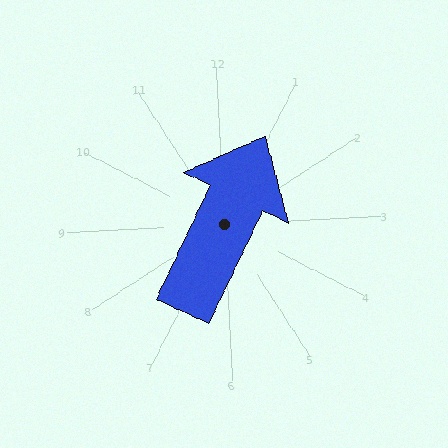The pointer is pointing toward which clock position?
Roughly 1 o'clock.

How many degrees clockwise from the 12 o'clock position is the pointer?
Approximately 28 degrees.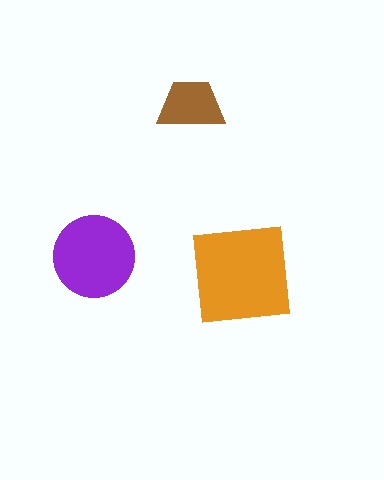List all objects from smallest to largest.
The brown trapezoid, the purple circle, the orange square.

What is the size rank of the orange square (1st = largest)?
1st.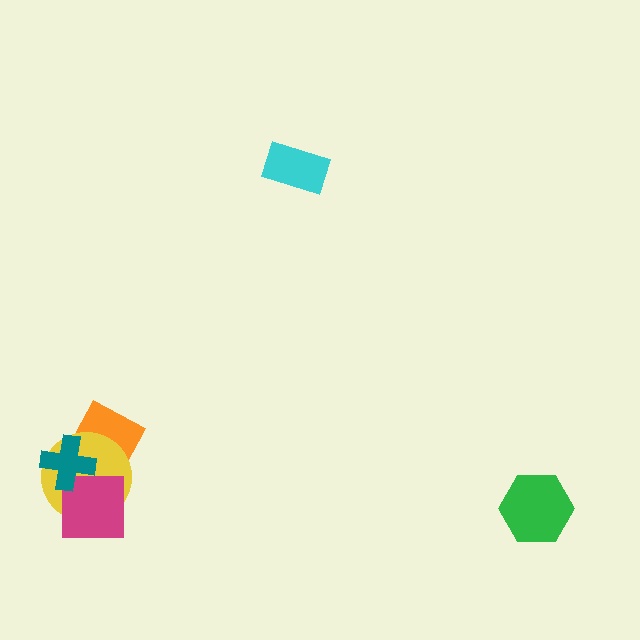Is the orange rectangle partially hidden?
Yes, it is partially covered by another shape.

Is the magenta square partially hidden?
Yes, it is partially covered by another shape.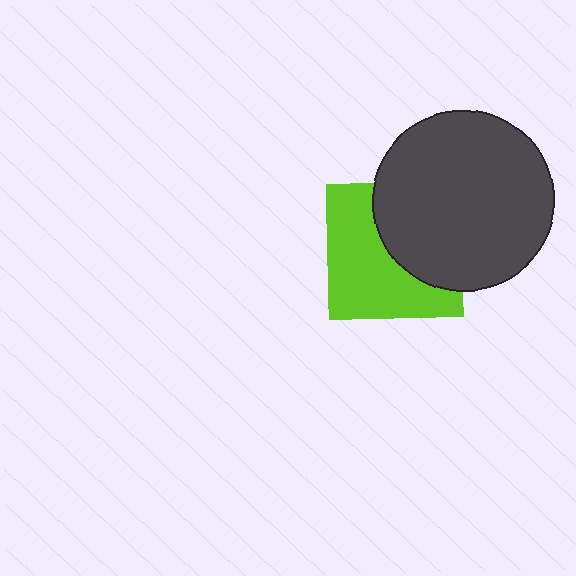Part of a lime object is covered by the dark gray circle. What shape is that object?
It is a square.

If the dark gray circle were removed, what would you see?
You would see the complete lime square.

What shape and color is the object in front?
The object in front is a dark gray circle.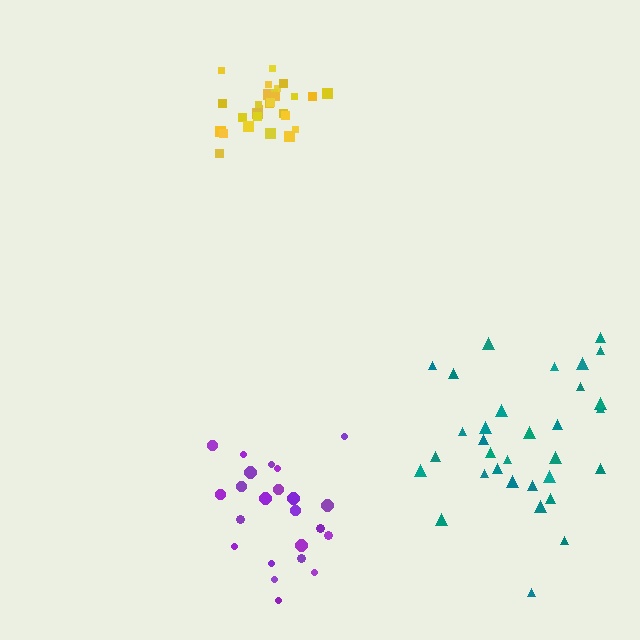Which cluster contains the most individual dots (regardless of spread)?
Teal (33).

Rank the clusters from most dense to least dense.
yellow, purple, teal.